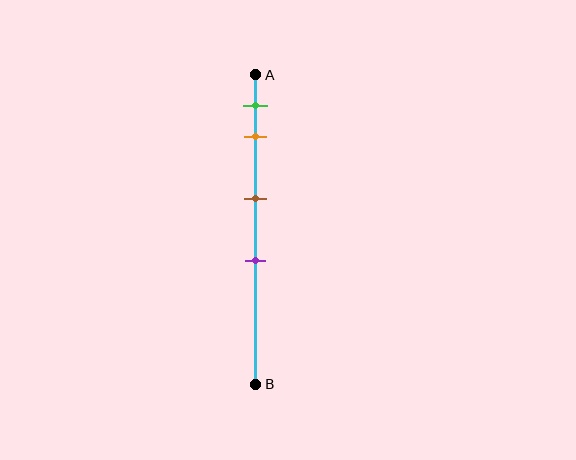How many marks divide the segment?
There are 4 marks dividing the segment.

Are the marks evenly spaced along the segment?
No, the marks are not evenly spaced.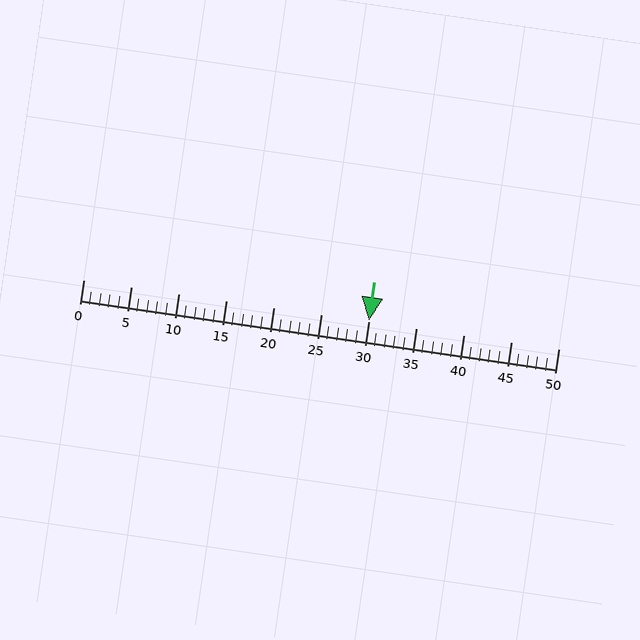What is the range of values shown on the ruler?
The ruler shows values from 0 to 50.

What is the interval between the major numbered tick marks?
The major tick marks are spaced 5 units apart.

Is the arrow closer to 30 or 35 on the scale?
The arrow is closer to 30.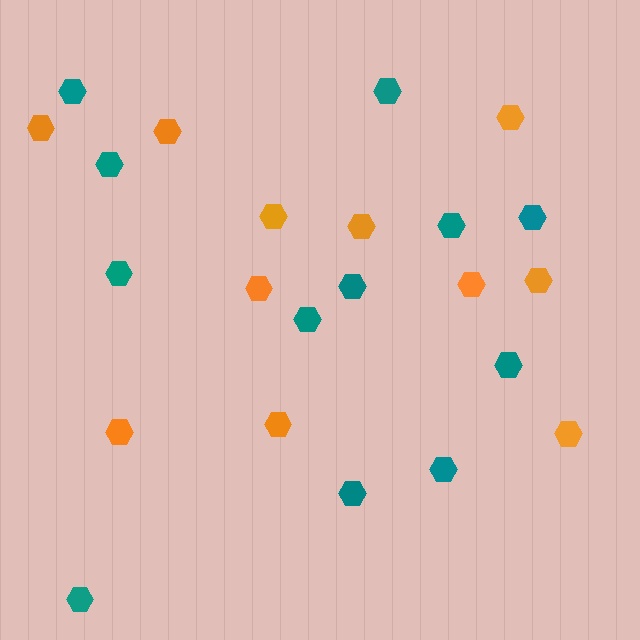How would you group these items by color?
There are 2 groups: one group of teal hexagons (12) and one group of orange hexagons (11).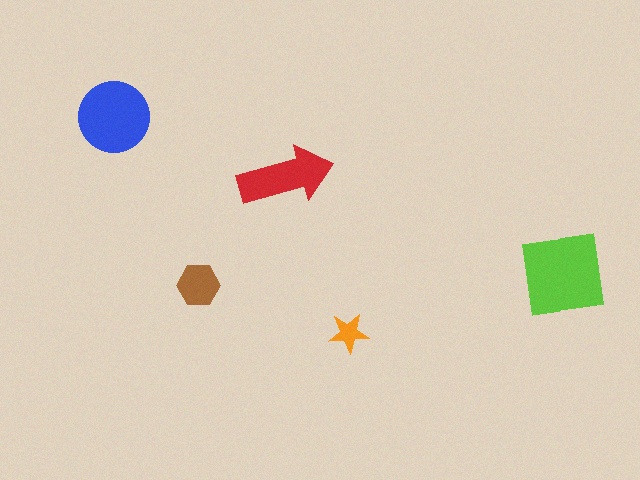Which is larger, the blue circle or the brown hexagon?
The blue circle.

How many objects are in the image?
There are 5 objects in the image.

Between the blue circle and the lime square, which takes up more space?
The lime square.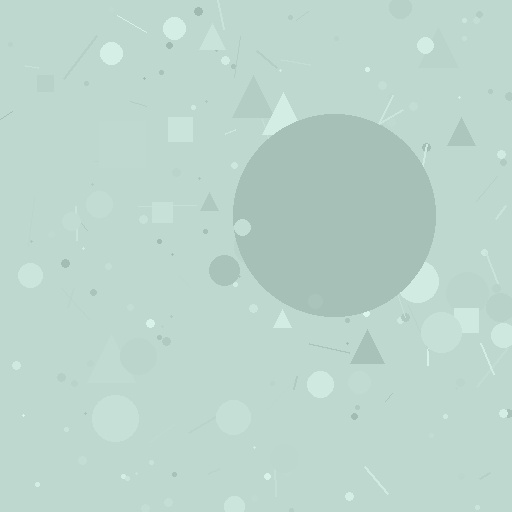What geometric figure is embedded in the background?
A circle is embedded in the background.